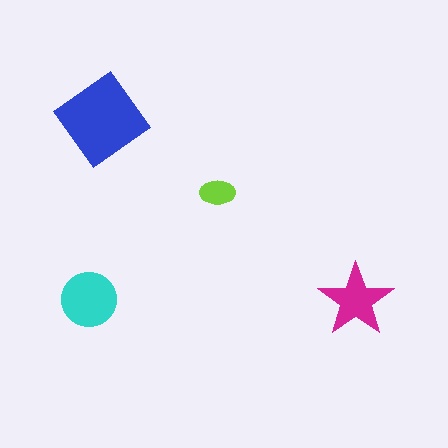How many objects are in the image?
There are 4 objects in the image.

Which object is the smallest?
The lime ellipse.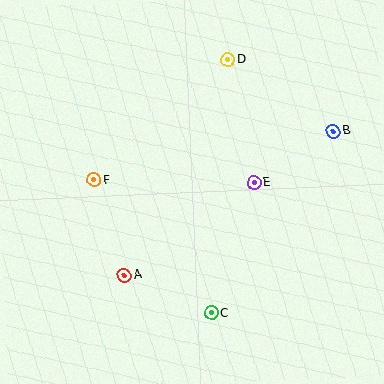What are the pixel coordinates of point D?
Point D is at (228, 60).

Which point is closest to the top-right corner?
Point B is closest to the top-right corner.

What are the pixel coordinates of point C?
Point C is at (211, 313).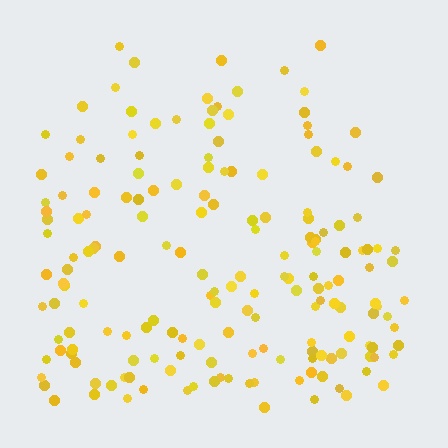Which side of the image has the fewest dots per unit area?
The top.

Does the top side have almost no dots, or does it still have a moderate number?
Still a moderate number, just noticeably fewer than the bottom.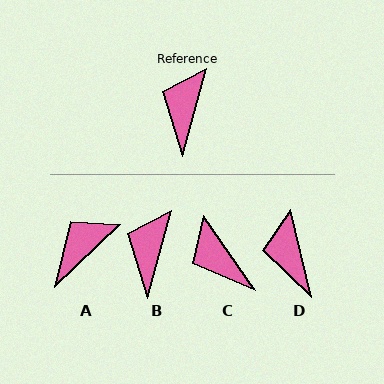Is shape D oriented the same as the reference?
No, it is off by about 29 degrees.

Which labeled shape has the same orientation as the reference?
B.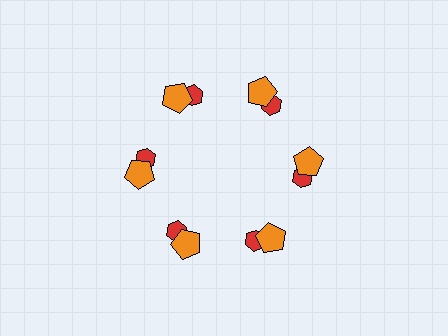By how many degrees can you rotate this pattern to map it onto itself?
The pattern maps onto itself every 60 degrees of rotation.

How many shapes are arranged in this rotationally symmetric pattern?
There are 12 shapes, arranged in 6 groups of 2.